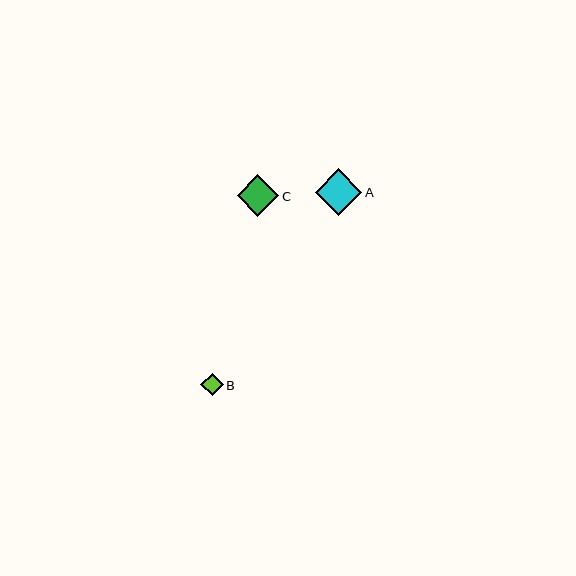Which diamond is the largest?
Diamond A is the largest with a size of approximately 46 pixels.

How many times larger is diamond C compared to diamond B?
Diamond C is approximately 1.8 times the size of diamond B.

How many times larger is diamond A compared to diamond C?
Diamond A is approximately 1.1 times the size of diamond C.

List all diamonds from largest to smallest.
From largest to smallest: A, C, B.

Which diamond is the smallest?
Diamond B is the smallest with a size of approximately 23 pixels.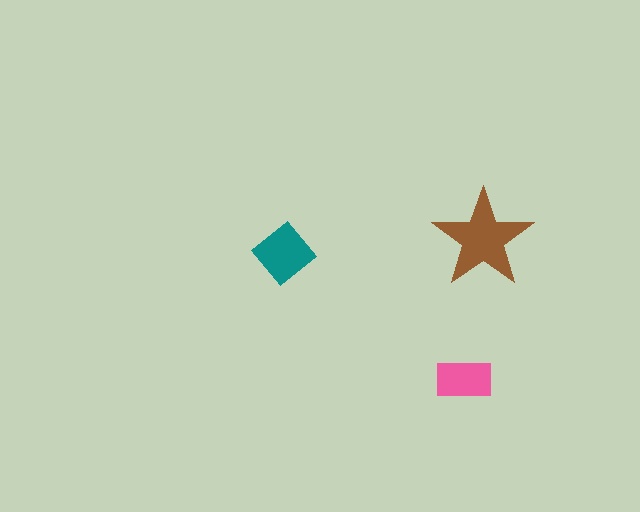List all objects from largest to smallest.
The brown star, the teal diamond, the pink rectangle.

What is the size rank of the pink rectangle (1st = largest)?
3rd.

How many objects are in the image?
There are 3 objects in the image.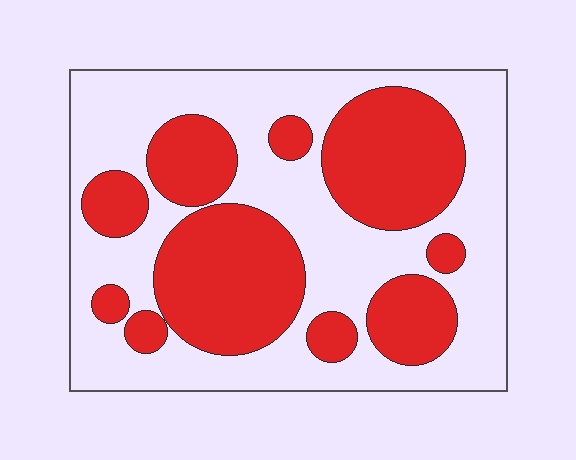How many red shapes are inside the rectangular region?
10.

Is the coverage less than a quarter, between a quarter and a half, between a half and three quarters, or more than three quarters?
Between a quarter and a half.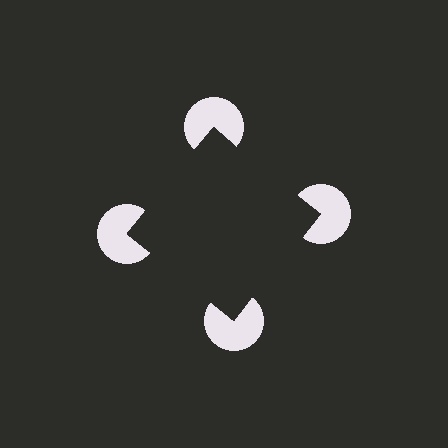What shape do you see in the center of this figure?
An illusory square — its edges are inferred from the aligned wedge cuts in the pac-man discs, not physically drawn.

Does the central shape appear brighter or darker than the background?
It typically appears slightly darker than the background, even though no actual brightness change is drawn.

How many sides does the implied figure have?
4 sides.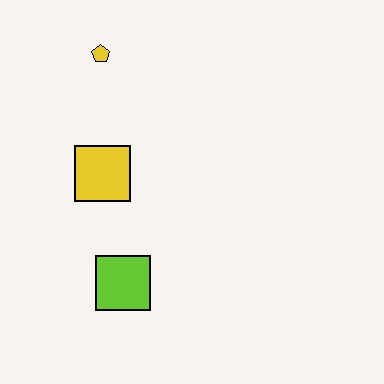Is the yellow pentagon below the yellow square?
No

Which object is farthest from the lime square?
The yellow pentagon is farthest from the lime square.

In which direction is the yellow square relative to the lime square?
The yellow square is above the lime square.